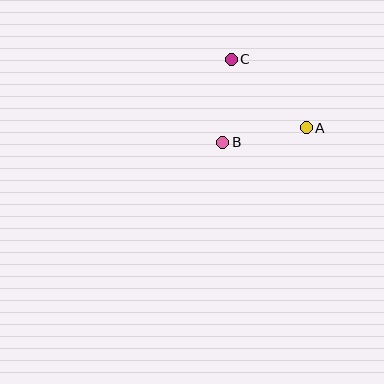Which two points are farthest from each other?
Points A and C are farthest from each other.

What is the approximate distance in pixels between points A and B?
The distance between A and B is approximately 85 pixels.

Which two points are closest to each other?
Points B and C are closest to each other.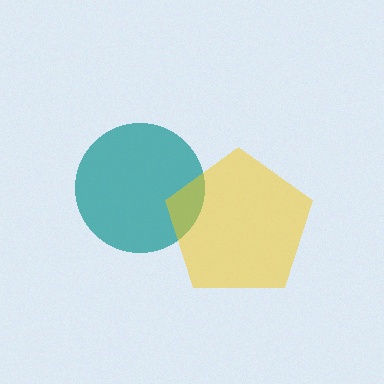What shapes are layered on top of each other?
The layered shapes are: a teal circle, a yellow pentagon.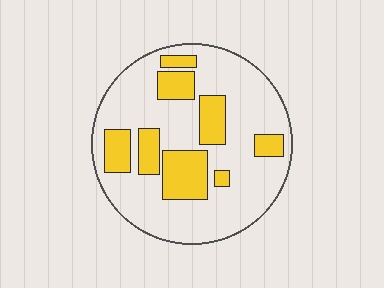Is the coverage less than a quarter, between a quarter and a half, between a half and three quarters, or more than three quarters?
Between a quarter and a half.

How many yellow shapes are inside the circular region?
8.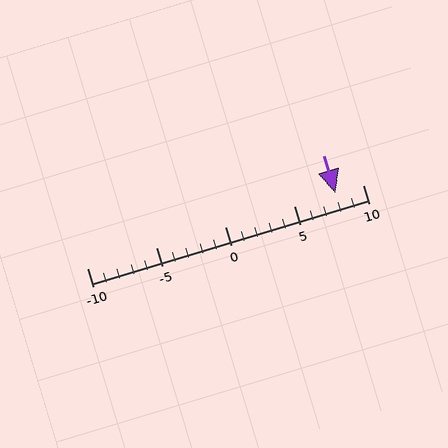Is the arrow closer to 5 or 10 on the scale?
The arrow is closer to 10.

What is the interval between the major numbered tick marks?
The major tick marks are spaced 5 units apart.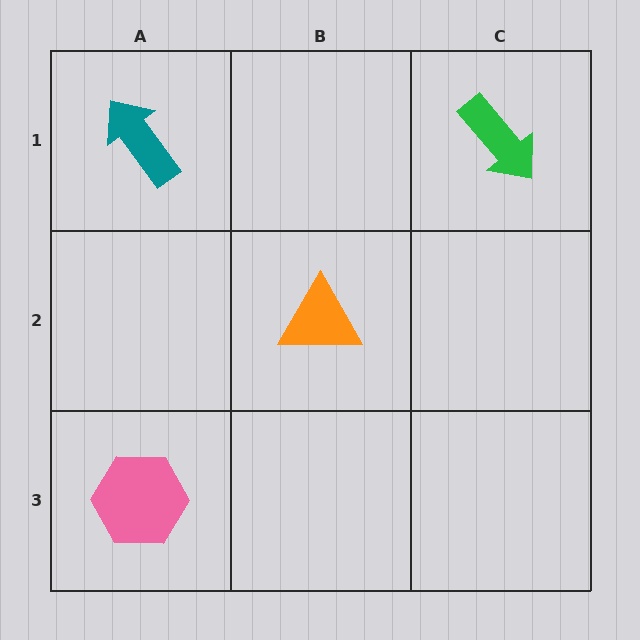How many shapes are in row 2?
1 shape.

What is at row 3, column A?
A pink hexagon.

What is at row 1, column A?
A teal arrow.